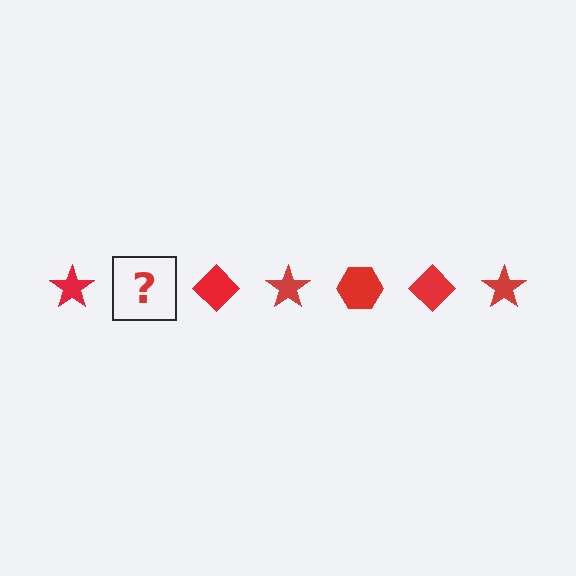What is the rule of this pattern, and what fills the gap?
The rule is that the pattern cycles through star, hexagon, diamond shapes in red. The gap should be filled with a red hexagon.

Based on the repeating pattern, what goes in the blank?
The blank should be a red hexagon.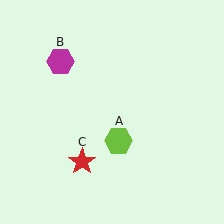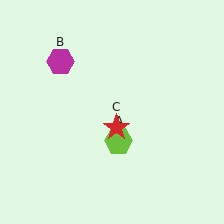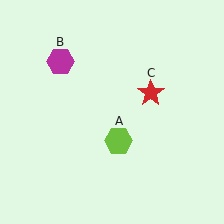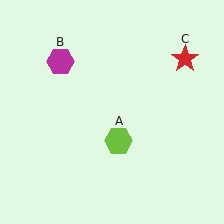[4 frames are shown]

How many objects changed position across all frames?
1 object changed position: red star (object C).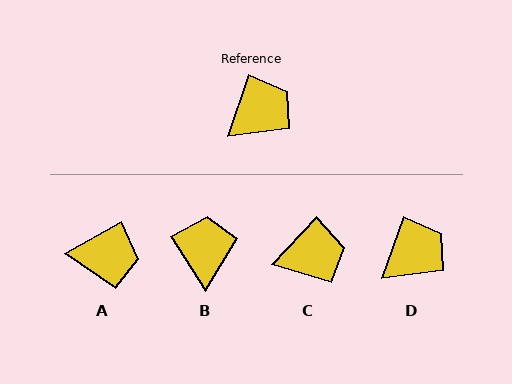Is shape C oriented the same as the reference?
No, it is off by about 24 degrees.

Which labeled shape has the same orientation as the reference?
D.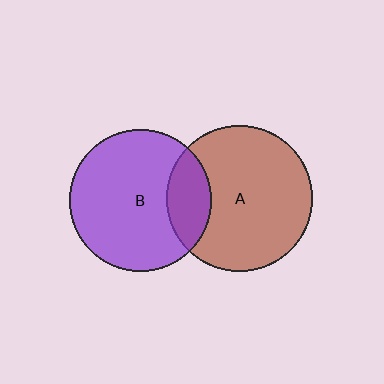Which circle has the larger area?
Circle A (brown).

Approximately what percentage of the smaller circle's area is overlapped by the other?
Approximately 20%.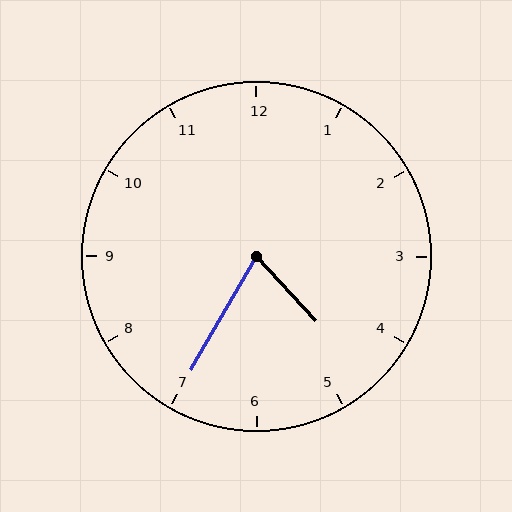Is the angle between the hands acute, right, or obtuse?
It is acute.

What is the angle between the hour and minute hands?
Approximately 72 degrees.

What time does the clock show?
4:35.